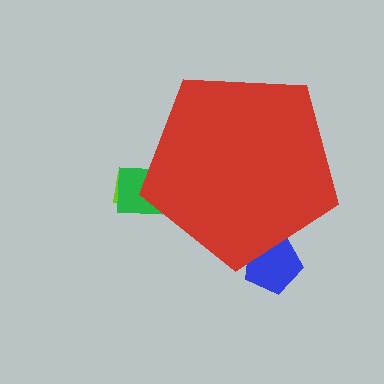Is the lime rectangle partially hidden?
Yes, the lime rectangle is partially hidden behind the red pentagon.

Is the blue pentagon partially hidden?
Yes, the blue pentagon is partially hidden behind the red pentagon.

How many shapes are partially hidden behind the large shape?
3 shapes are partially hidden.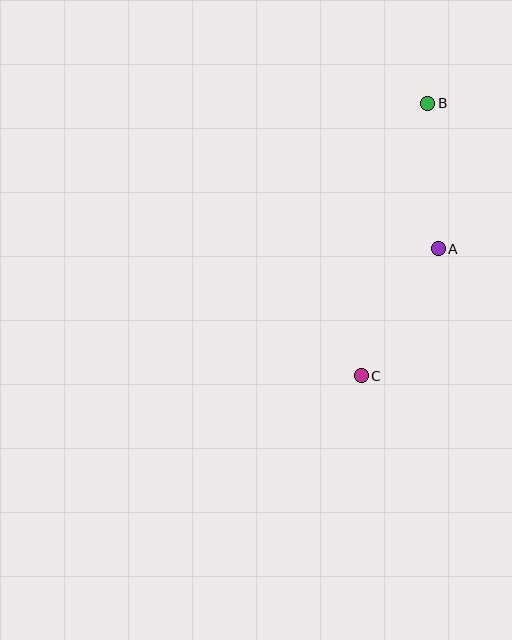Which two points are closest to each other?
Points A and B are closest to each other.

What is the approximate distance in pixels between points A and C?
The distance between A and C is approximately 148 pixels.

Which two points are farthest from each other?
Points B and C are farthest from each other.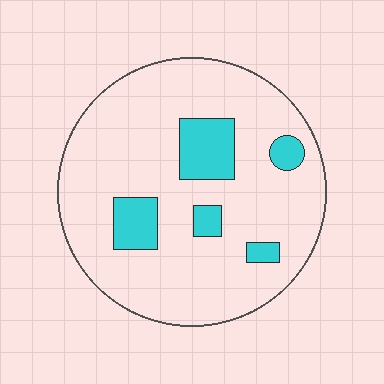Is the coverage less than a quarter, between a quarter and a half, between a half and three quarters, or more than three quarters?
Less than a quarter.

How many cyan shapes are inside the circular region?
5.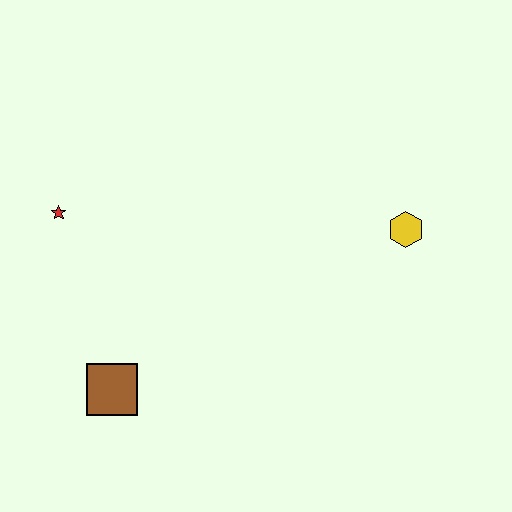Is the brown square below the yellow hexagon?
Yes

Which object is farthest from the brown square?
The yellow hexagon is farthest from the brown square.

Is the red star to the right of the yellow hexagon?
No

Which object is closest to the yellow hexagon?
The brown square is closest to the yellow hexagon.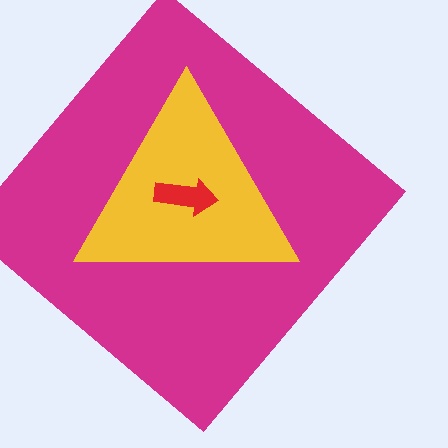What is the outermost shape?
The magenta diamond.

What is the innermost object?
The red arrow.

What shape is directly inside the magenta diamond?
The yellow triangle.